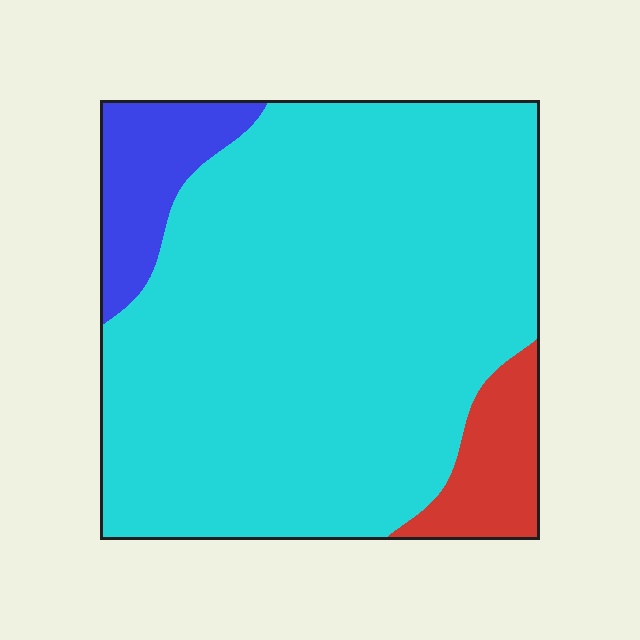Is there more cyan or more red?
Cyan.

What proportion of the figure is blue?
Blue covers roughly 10% of the figure.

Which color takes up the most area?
Cyan, at roughly 80%.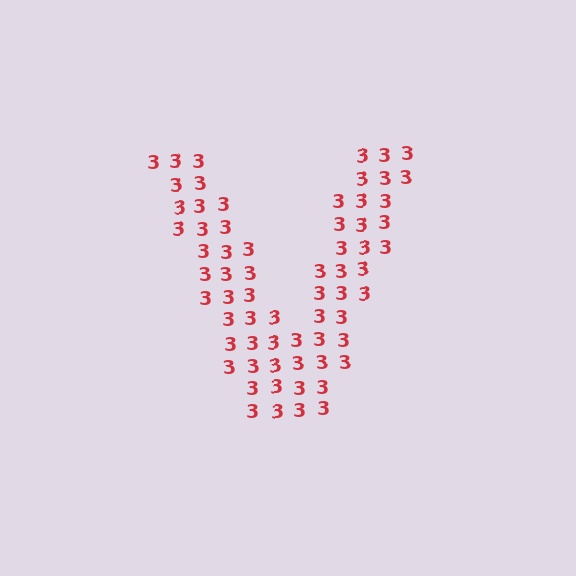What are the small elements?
The small elements are digit 3's.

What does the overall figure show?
The overall figure shows the letter V.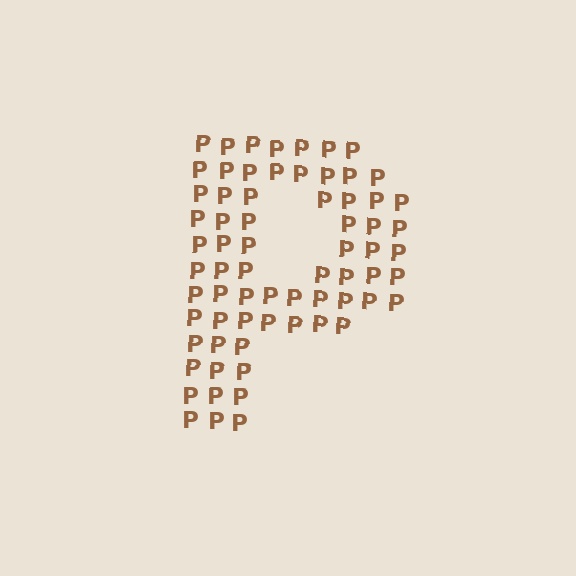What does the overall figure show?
The overall figure shows the letter P.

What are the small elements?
The small elements are letter P's.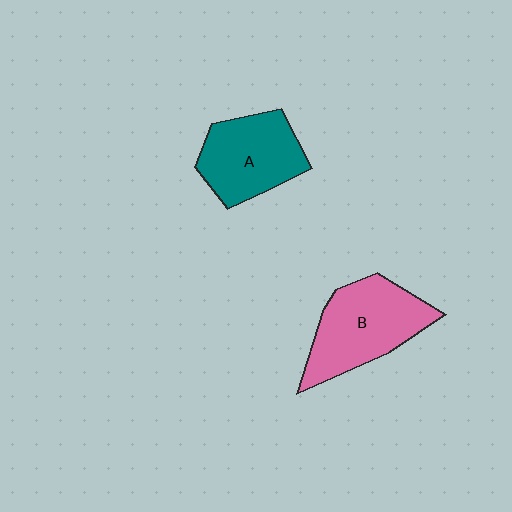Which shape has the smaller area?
Shape A (teal).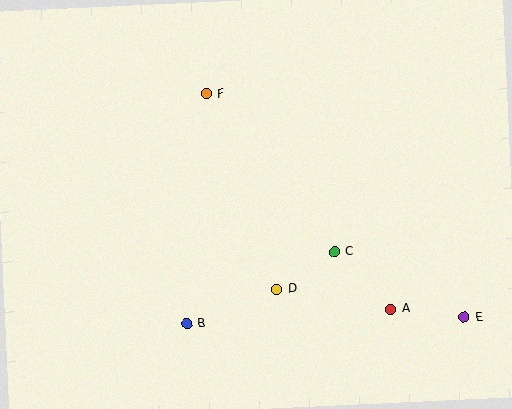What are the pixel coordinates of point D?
Point D is at (277, 289).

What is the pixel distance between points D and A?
The distance between D and A is 115 pixels.